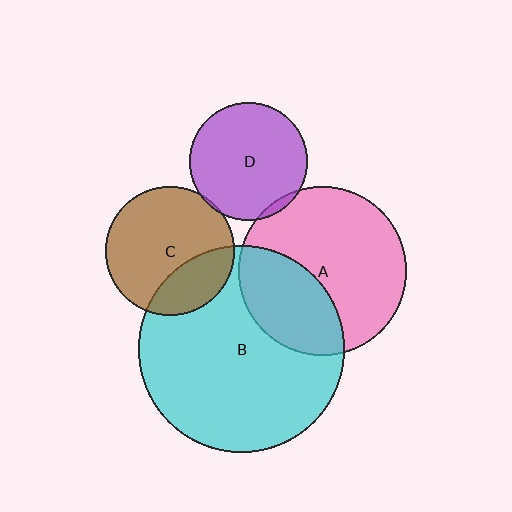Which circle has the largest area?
Circle B (cyan).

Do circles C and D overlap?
Yes.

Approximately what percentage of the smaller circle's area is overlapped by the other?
Approximately 5%.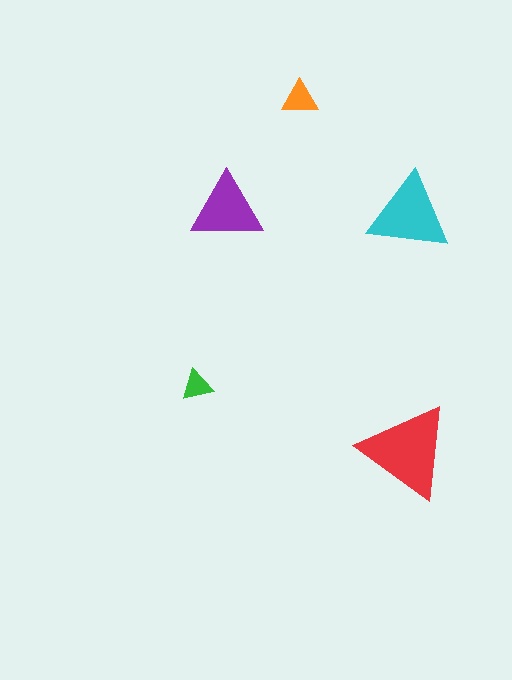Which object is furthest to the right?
The cyan triangle is rightmost.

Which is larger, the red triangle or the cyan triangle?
The red one.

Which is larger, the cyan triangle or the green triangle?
The cyan one.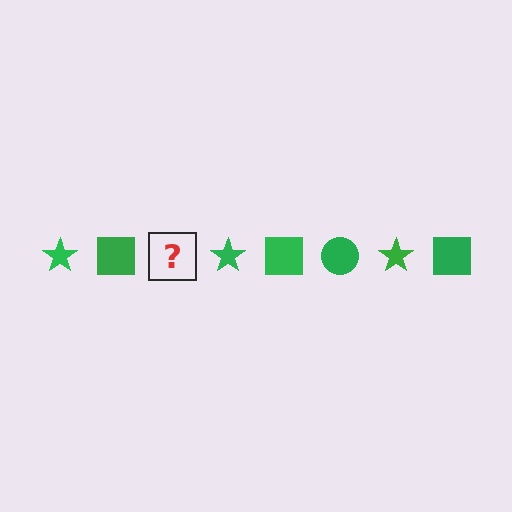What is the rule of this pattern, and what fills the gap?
The rule is that the pattern cycles through star, square, circle shapes in green. The gap should be filled with a green circle.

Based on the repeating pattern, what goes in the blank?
The blank should be a green circle.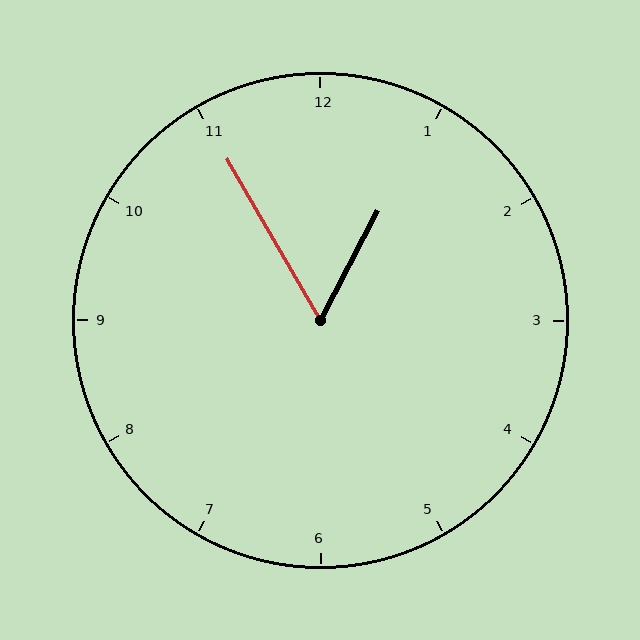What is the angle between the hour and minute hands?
Approximately 58 degrees.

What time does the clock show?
12:55.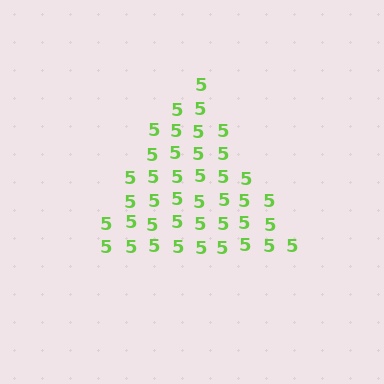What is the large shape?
The large shape is a triangle.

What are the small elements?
The small elements are digit 5's.